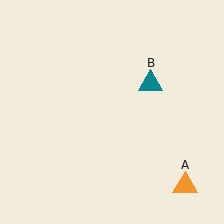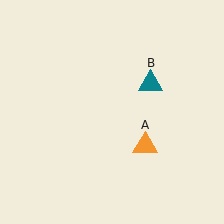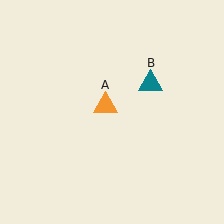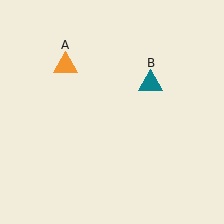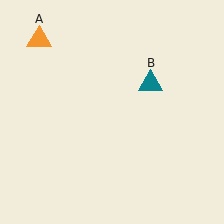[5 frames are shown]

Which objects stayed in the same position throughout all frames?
Teal triangle (object B) remained stationary.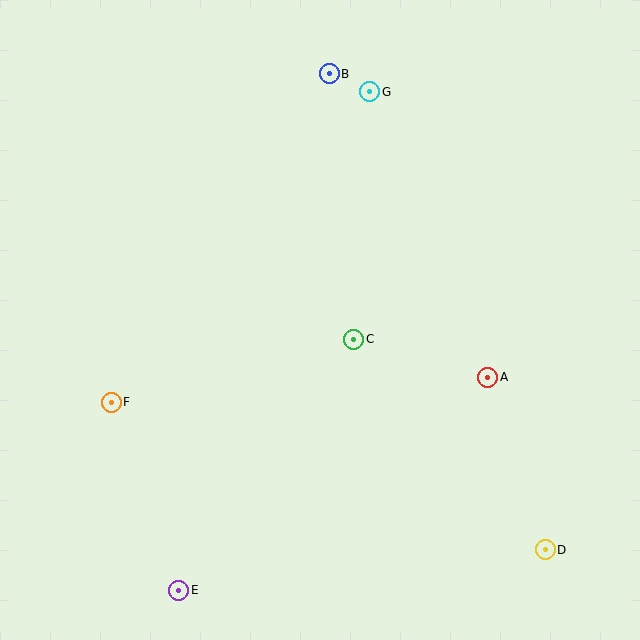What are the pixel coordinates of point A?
Point A is at (488, 377).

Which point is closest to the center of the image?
Point C at (354, 339) is closest to the center.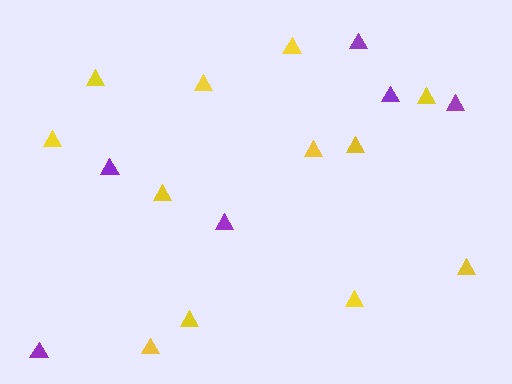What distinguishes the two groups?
There are 2 groups: one group of purple triangles (6) and one group of yellow triangles (12).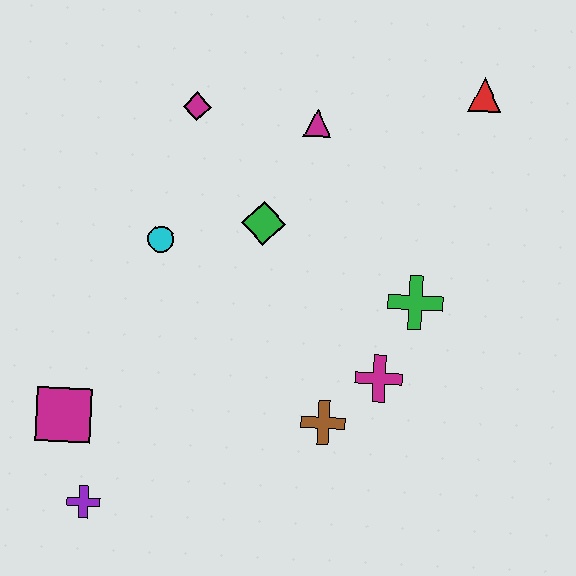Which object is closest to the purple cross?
The magenta square is closest to the purple cross.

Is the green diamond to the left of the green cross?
Yes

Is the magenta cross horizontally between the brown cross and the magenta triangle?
No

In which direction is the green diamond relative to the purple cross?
The green diamond is above the purple cross.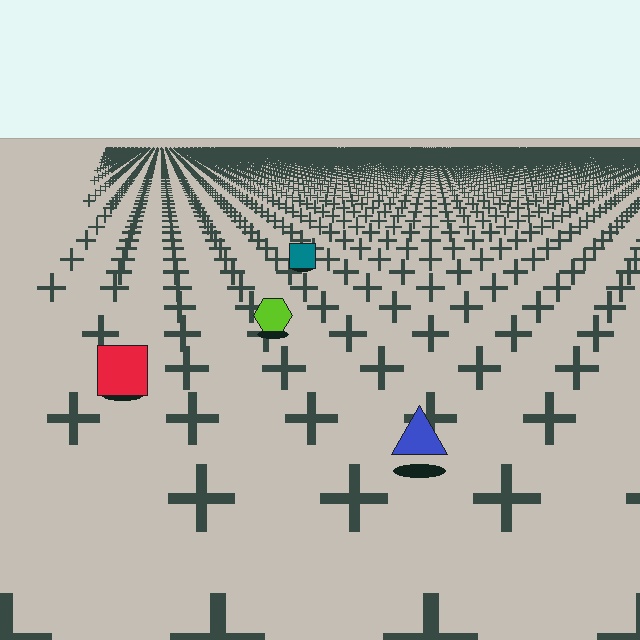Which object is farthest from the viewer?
The teal square is farthest from the viewer. It appears smaller and the ground texture around it is denser.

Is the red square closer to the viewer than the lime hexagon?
Yes. The red square is closer — you can tell from the texture gradient: the ground texture is coarser near it.